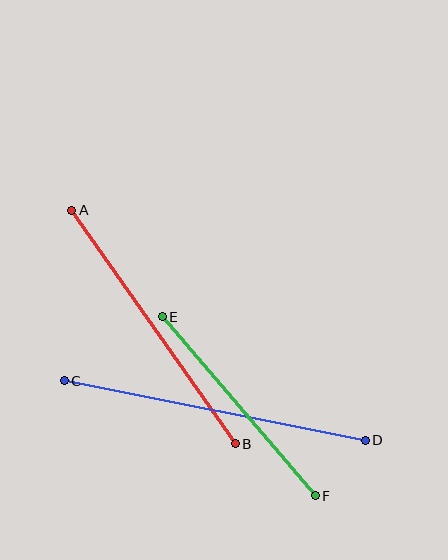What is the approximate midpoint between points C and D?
The midpoint is at approximately (215, 410) pixels.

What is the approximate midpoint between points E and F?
The midpoint is at approximately (239, 406) pixels.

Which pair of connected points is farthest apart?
Points C and D are farthest apart.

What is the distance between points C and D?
The distance is approximately 307 pixels.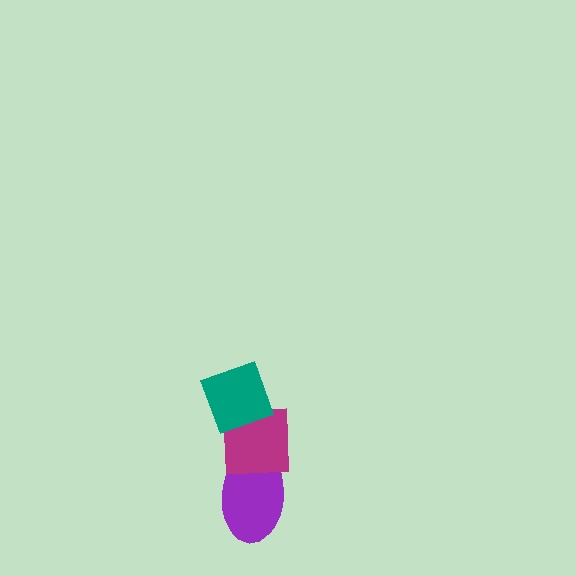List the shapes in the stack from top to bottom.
From top to bottom: the teal diamond, the magenta square, the purple ellipse.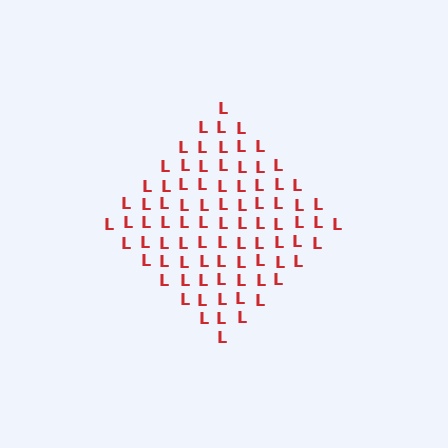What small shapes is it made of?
It is made of small letter L's.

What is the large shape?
The large shape is a diamond.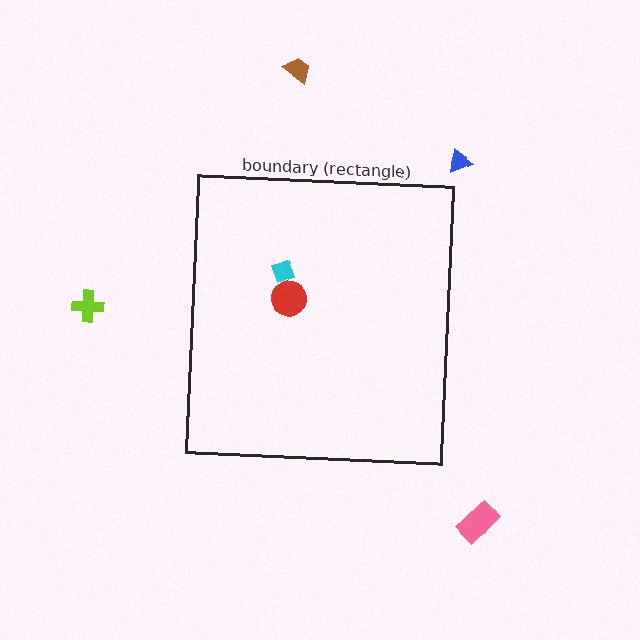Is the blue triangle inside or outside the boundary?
Outside.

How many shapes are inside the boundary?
2 inside, 4 outside.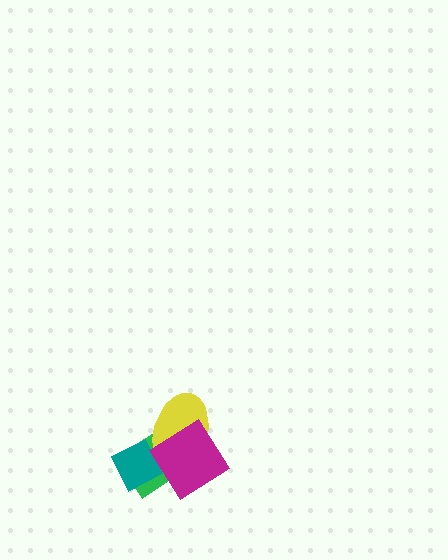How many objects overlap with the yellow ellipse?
3 objects overlap with the yellow ellipse.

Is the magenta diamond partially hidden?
No, no other shape covers it.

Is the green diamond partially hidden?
Yes, it is partially covered by another shape.